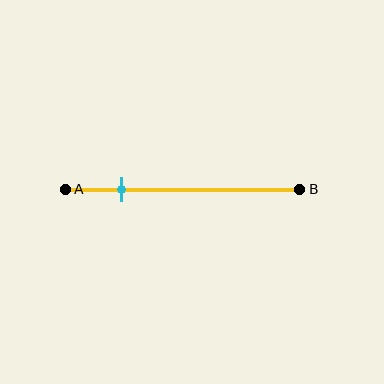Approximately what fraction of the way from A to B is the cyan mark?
The cyan mark is approximately 25% of the way from A to B.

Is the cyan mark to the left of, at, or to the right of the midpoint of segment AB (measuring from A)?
The cyan mark is to the left of the midpoint of segment AB.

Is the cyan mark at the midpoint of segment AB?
No, the mark is at about 25% from A, not at the 50% midpoint.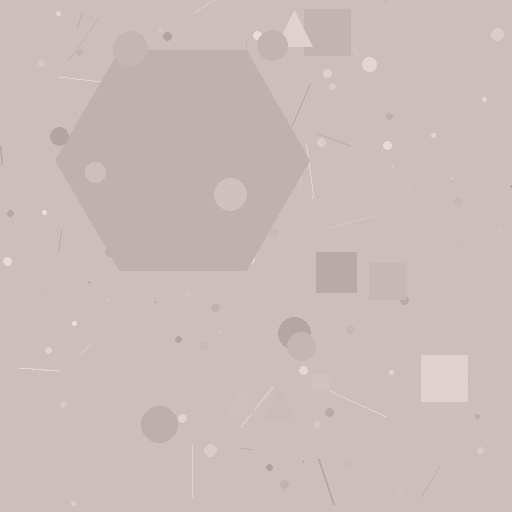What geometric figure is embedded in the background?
A hexagon is embedded in the background.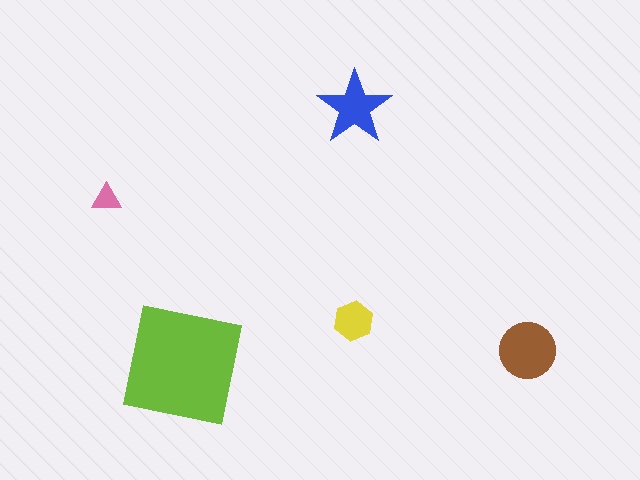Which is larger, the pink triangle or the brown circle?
The brown circle.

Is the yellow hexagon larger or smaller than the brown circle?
Smaller.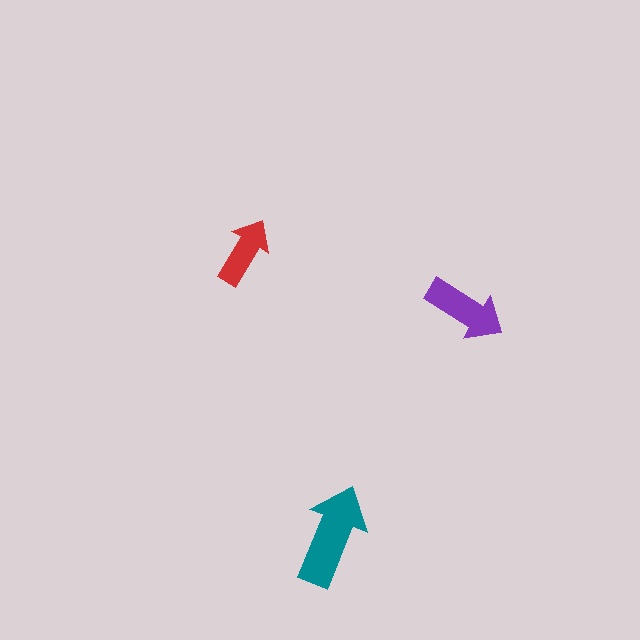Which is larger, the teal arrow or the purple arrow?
The teal one.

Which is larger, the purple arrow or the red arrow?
The purple one.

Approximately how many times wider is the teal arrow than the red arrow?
About 1.5 times wider.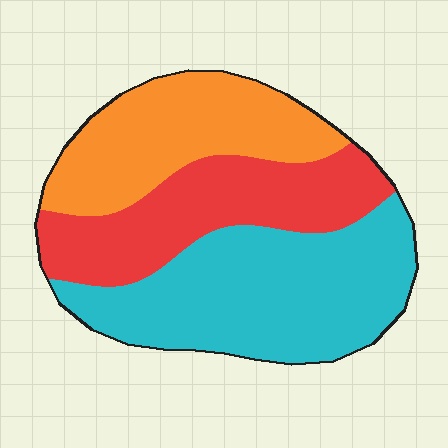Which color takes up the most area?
Cyan, at roughly 40%.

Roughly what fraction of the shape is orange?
Orange covers about 30% of the shape.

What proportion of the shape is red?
Red takes up between a sixth and a third of the shape.